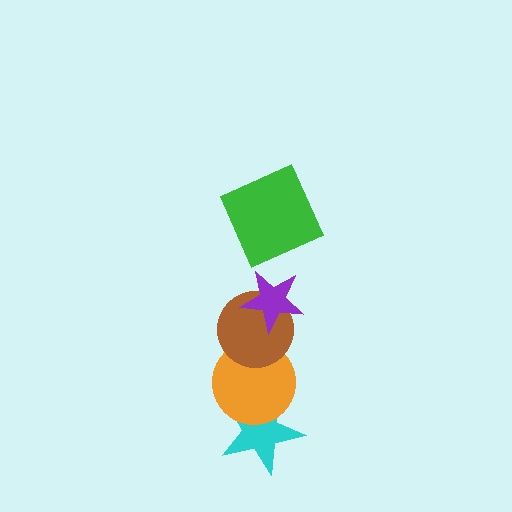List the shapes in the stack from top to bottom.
From top to bottom: the green square, the purple star, the brown circle, the orange circle, the cyan star.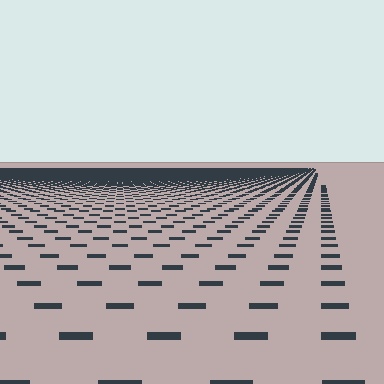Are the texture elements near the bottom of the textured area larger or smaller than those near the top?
Larger. Near the bottom, elements are closer to the viewer and appear at a bigger on-screen size.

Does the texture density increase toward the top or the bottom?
Density increases toward the top.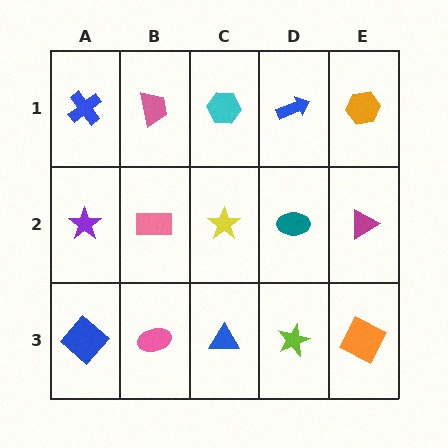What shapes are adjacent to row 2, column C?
A cyan hexagon (row 1, column C), a blue triangle (row 3, column C), a pink rectangle (row 2, column B), a teal ellipse (row 2, column D).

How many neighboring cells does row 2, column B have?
4.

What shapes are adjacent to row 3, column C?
A yellow star (row 2, column C), a pink ellipse (row 3, column B), a lime star (row 3, column D).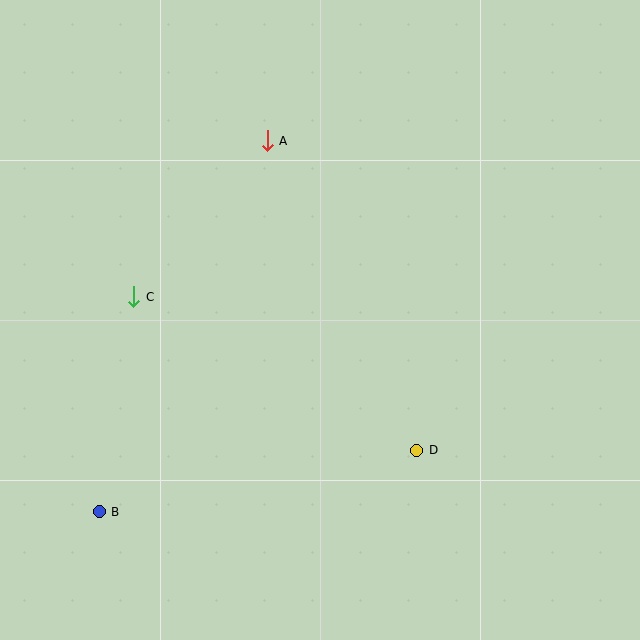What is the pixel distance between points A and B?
The distance between A and B is 407 pixels.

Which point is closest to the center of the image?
Point D at (417, 450) is closest to the center.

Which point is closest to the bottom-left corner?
Point B is closest to the bottom-left corner.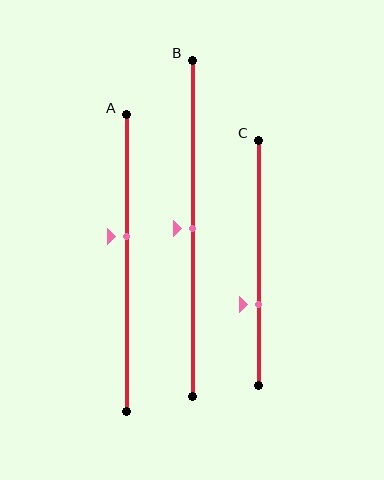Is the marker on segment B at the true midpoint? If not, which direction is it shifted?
Yes, the marker on segment B is at the true midpoint.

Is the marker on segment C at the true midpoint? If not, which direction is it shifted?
No, the marker on segment C is shifted downward by about 17% of the segment length.